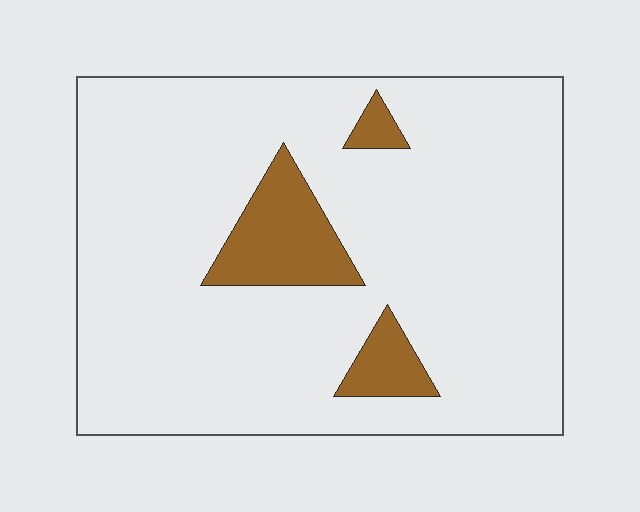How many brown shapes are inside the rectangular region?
3.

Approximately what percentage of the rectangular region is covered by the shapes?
Approximately 10%.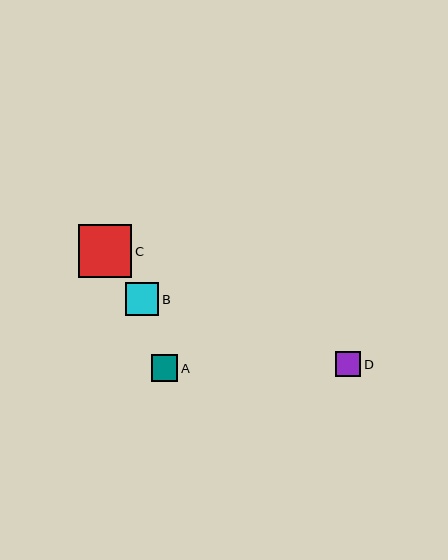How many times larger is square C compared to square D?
Square C is approximately 2.1 times the size of square D.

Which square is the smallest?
Square D is the smallest with a size of approximately 25 pixels.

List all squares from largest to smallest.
From largest to smallest: C, B, A, D.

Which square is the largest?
Square C is the largest with a size of approximately 54 pixels.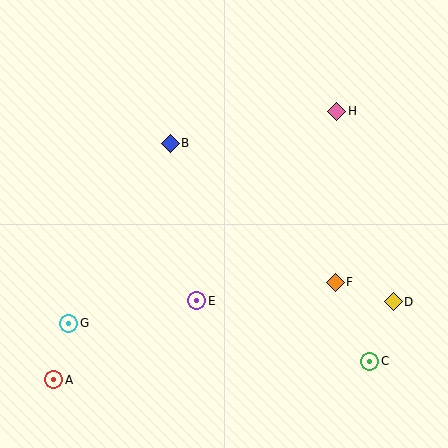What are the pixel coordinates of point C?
Point C is at (370, 361).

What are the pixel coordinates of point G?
Point G is at (69, 323).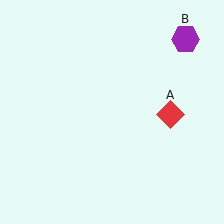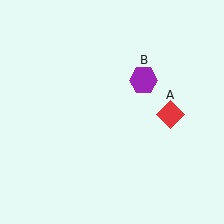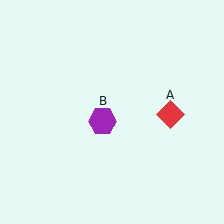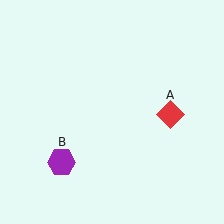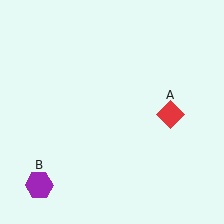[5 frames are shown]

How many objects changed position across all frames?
1 object changed position: purple hexagon (object B).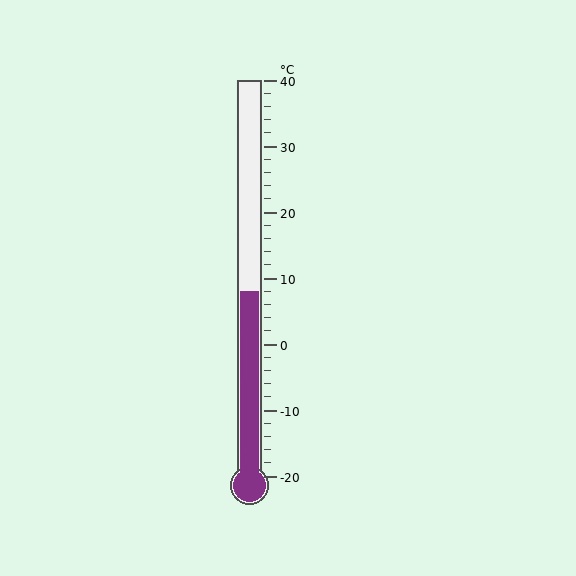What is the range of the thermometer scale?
The thermometer scale ranges from -20°C to 40°C.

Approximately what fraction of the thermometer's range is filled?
The thermometer is filled to approximately 45% of its range.